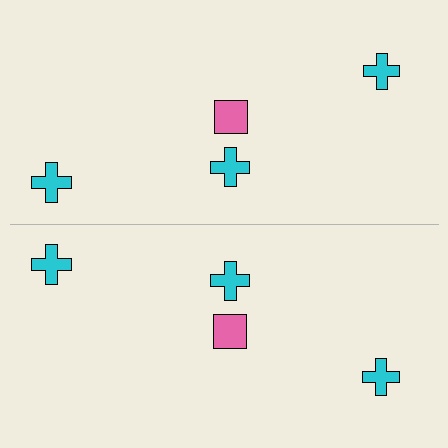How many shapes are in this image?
There are 8 shapes in this image.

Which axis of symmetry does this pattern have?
The pattern has a horizontal axis of symmetry running through the center of the image.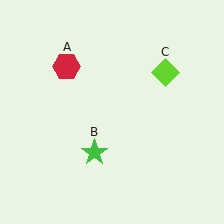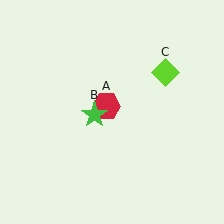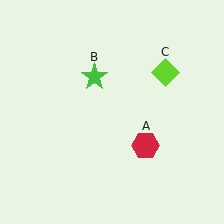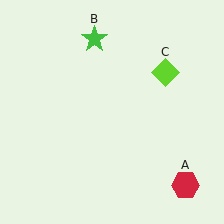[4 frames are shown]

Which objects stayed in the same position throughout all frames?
Lime diamond (object C) remained stationary.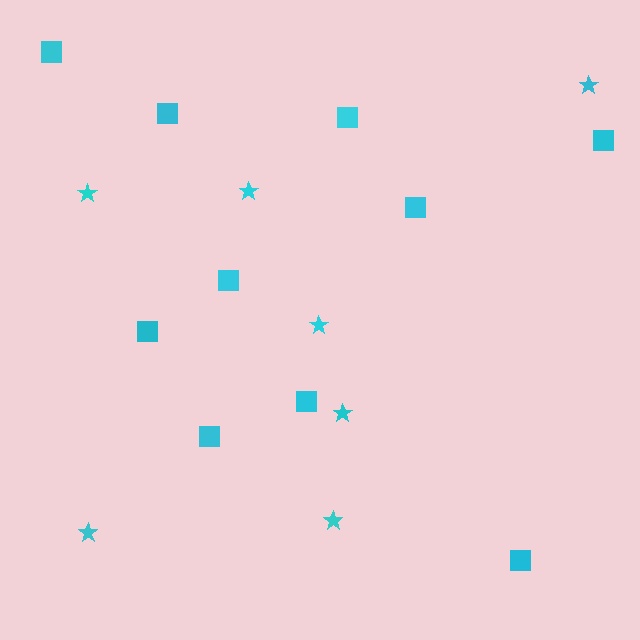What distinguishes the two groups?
There are 2 groups: one group of squares (10) and one group of stars (7).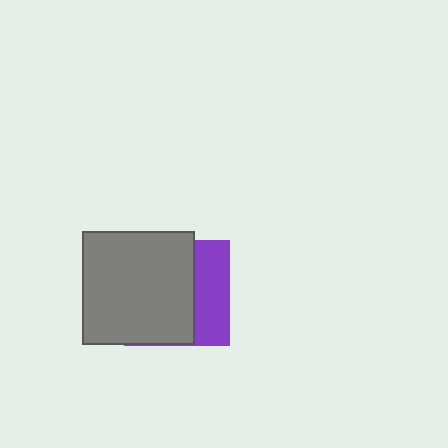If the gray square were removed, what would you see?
You would see the complete purple square.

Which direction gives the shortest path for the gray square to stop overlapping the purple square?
Moving left gives the shortest separation.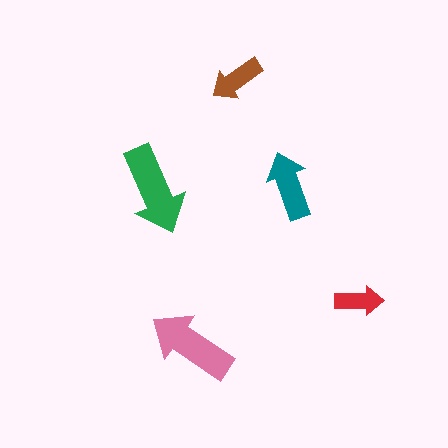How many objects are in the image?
There are 5 objects in the image.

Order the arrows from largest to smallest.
the green one, the pink one, the teal one, the brown one, the red one.